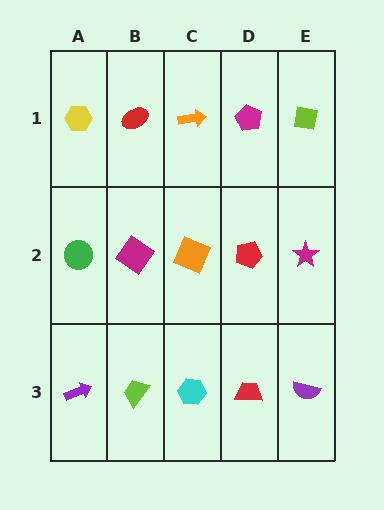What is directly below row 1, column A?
A green circle.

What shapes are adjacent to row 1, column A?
A green circle (row 2, column A), a red ellipse (row 1, column B).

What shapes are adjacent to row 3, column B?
A magenta diamond (row 2, column B), a purple arrow (row 3, column A), a cyan hexagon (row 3, column C).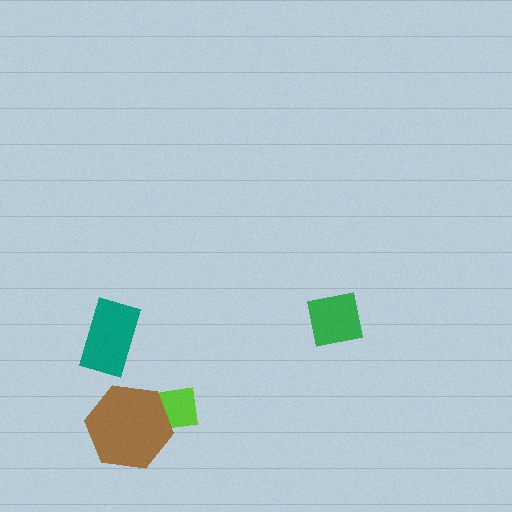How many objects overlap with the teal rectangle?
0 objects overlap with the teal rectangle.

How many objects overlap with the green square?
0 objects overlap with the green square.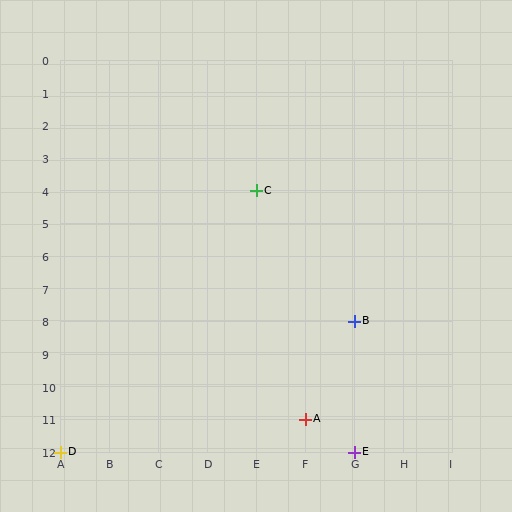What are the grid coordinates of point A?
Point A is at grid coordinates (F, 11).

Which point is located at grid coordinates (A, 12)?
Point D is at (A, 12).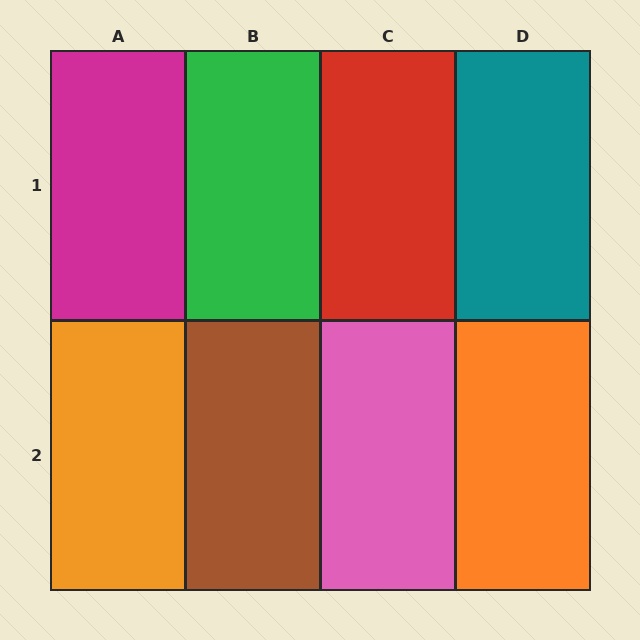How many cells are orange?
2 cells are orange.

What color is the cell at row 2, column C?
Pink.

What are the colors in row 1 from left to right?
Magenta, green, red, teal.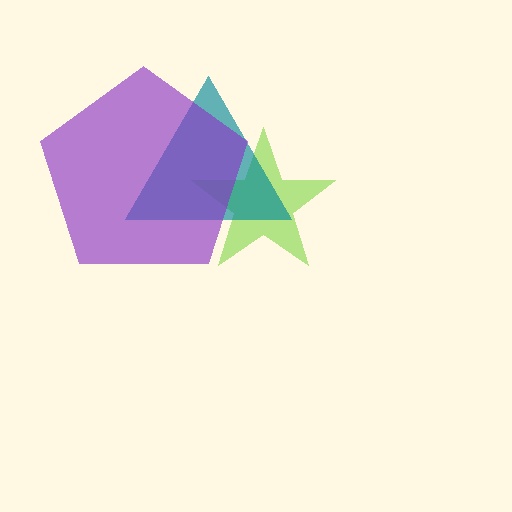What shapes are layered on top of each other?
The layered shapes are: a lime star, a teal triangle, a purple pentagon.